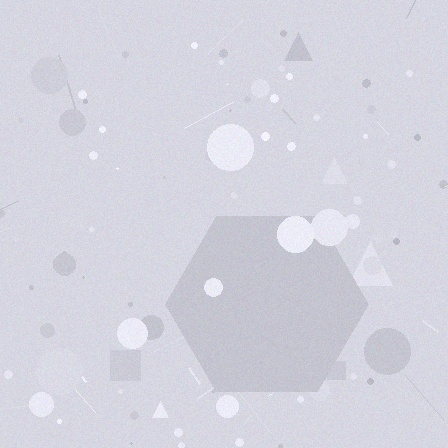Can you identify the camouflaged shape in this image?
The camouflaged shape is a hexagon.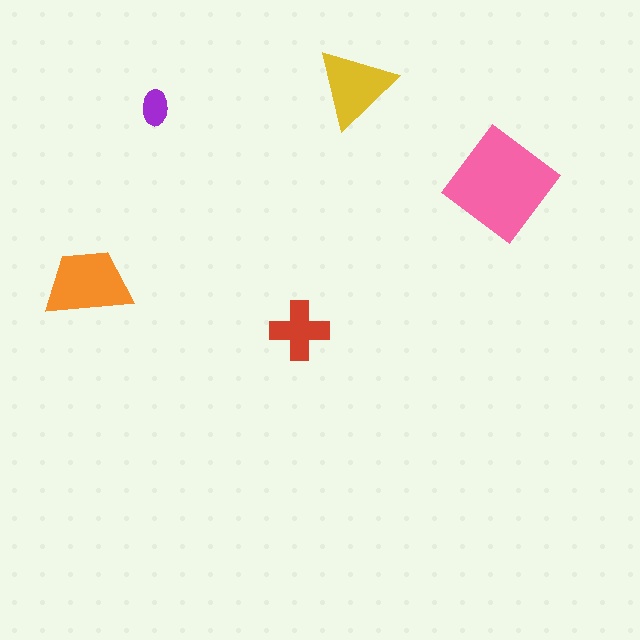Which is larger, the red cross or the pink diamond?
The pink diamond.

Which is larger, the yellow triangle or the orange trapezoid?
The orange trapezoid.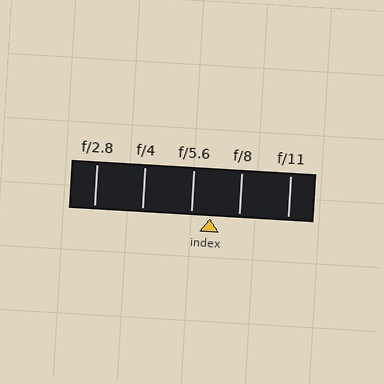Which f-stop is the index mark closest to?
The index mark is closest to f/5.6.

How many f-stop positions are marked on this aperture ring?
There are 5 f-stop positions marked.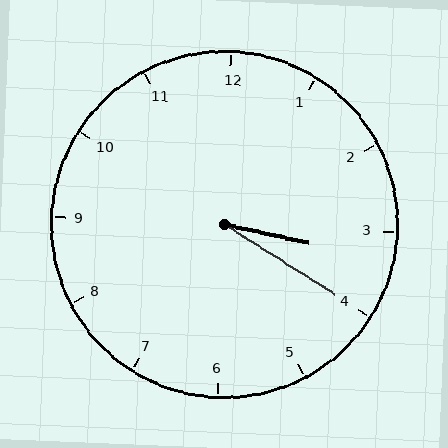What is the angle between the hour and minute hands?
Approximately 20 degrees.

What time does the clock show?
3:20.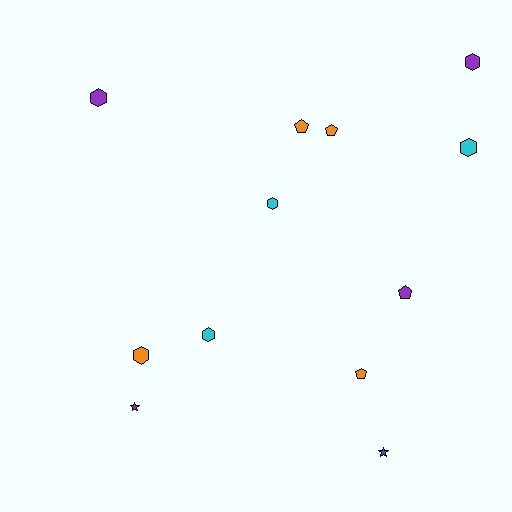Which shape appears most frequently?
Hexagon, with 6 objects.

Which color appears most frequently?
Purple, with 4 objects.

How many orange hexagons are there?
There is 1 orange hexagon.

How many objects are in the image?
There are 12 objects.